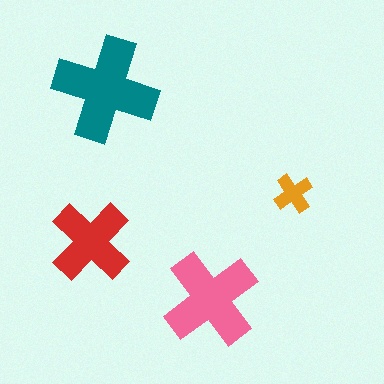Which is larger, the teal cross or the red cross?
The teal one.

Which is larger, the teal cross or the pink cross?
The teal one.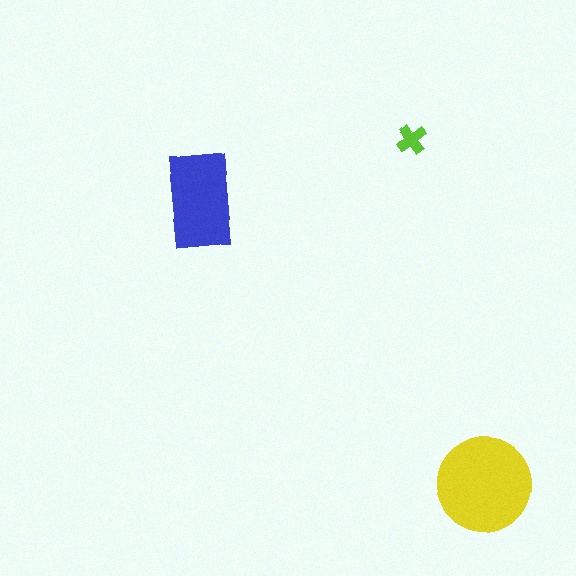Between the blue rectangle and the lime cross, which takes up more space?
The blue rectangle.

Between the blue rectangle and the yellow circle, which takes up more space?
The yellow circle.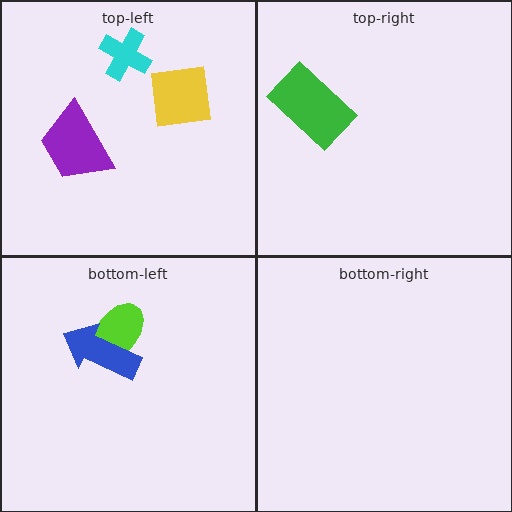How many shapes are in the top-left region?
3.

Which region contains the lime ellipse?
The bottom-left region.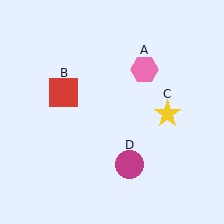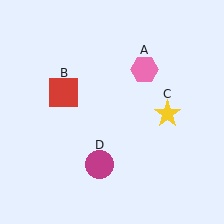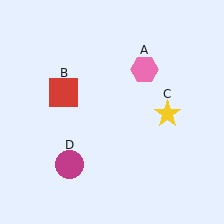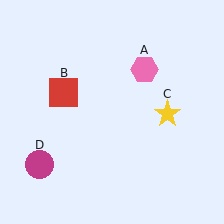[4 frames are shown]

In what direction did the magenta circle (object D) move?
The magenta circle (object D) moved left.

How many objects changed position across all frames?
1 object changed position: magenta circle (object D).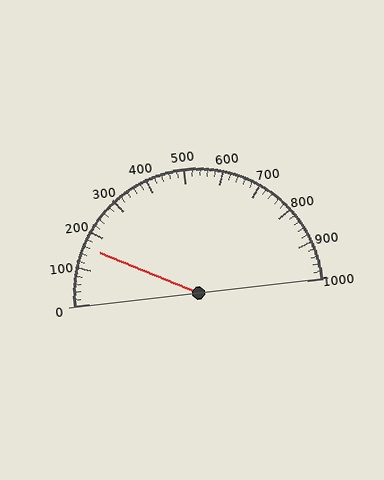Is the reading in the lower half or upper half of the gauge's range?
The reading is in the lower half of the range (0 to 1000).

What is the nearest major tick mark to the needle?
The nearest major tick mark is 200.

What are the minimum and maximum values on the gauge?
The gauge ranges from 0 to 1000.